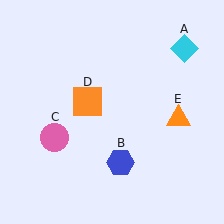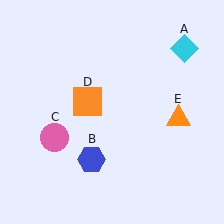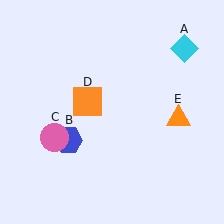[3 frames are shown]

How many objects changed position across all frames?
1 object changed position: blue hexagon (object B).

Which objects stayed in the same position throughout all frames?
Cyan diamond (object A) and pink circle (object C) and orange square (object D) and orange triangle (object E) remained stationary.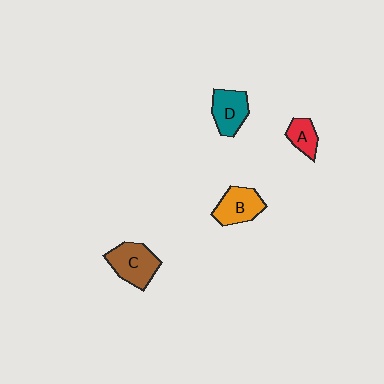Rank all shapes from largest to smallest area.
From largest to smallest: C (brown), B (orange), D (teal), A (red).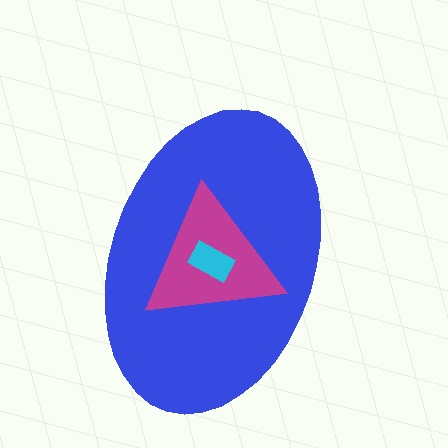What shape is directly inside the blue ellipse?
The magenta triangle.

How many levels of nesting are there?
3.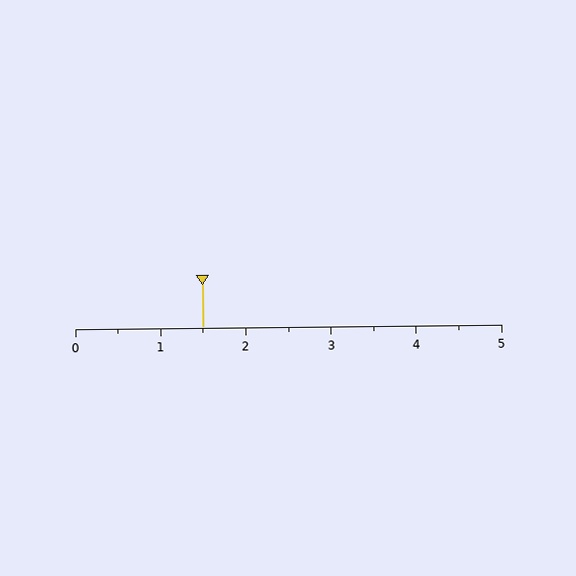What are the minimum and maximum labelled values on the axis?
The axis runs from 0 to 5.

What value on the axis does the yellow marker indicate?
The marker indicates approximately 1.5.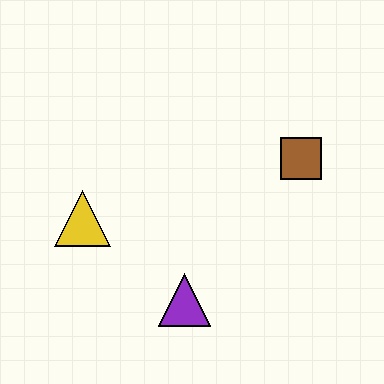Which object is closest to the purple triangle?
The yellow triangle is closest to the purple triangle.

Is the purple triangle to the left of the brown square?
Yes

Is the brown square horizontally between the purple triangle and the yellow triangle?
No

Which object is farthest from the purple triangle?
The brown square is farthest from the purple triangle.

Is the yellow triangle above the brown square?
No